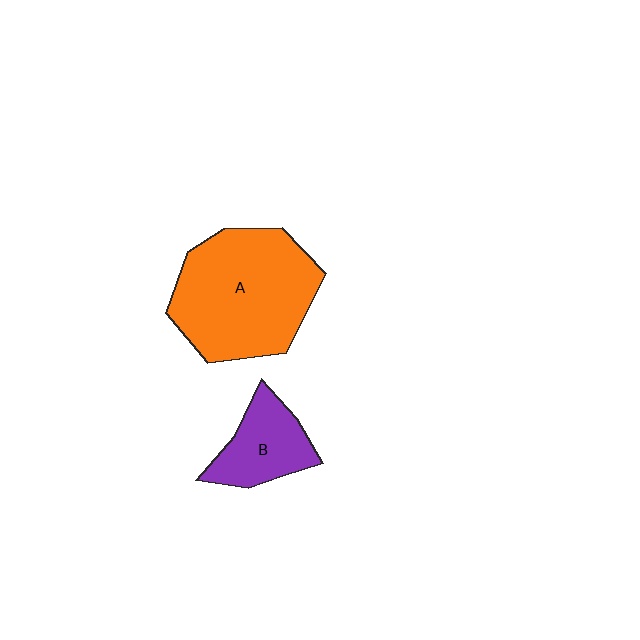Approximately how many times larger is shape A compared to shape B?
Approximately 2.4 times.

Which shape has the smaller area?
Shape B (purple).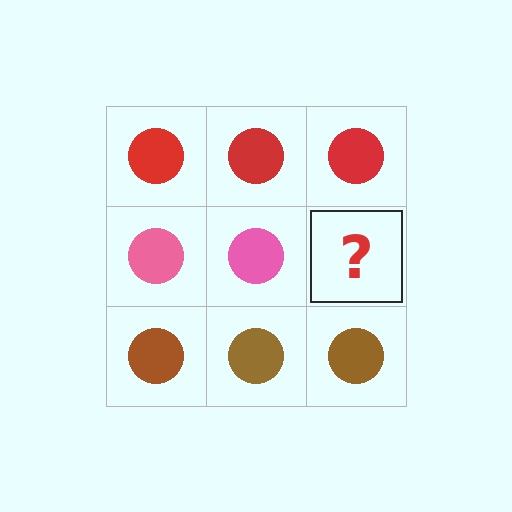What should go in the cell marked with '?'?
The missing cell should contain a pink circle.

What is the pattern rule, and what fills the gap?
The rule is that each row has a consistent color. The gap should be filled with a pink circle.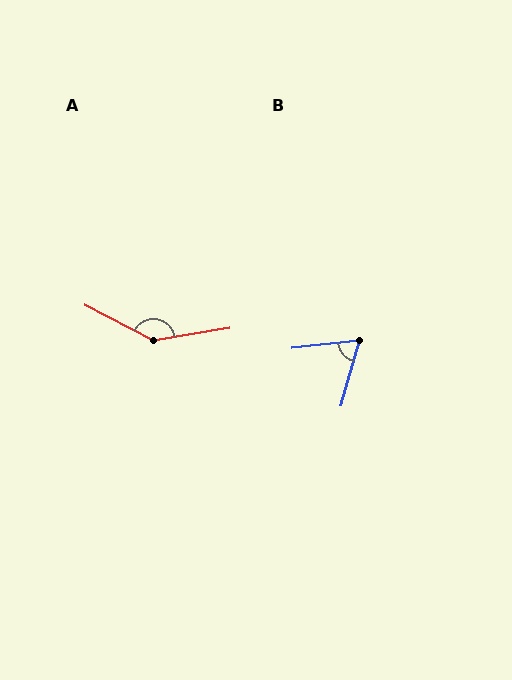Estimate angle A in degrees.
Approximately 143 degrees.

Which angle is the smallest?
B, at approximately 67 degrees.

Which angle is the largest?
A, at approximately 143 degrees.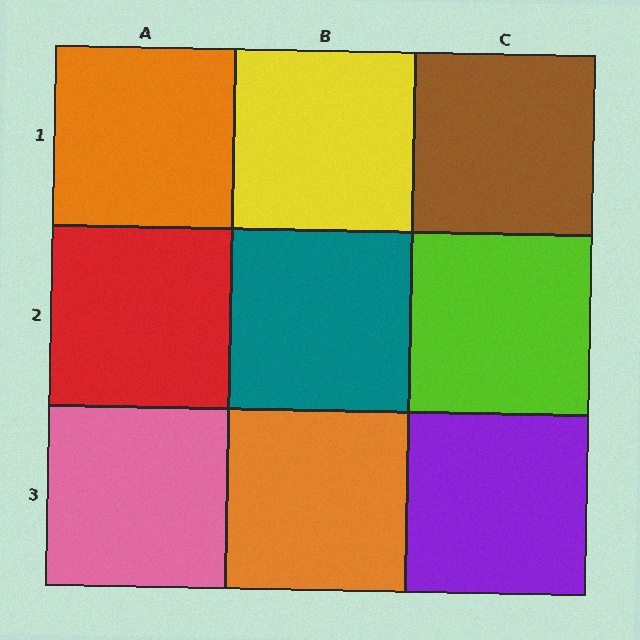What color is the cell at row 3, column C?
Purple.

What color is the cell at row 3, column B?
Orange.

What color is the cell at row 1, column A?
Orange.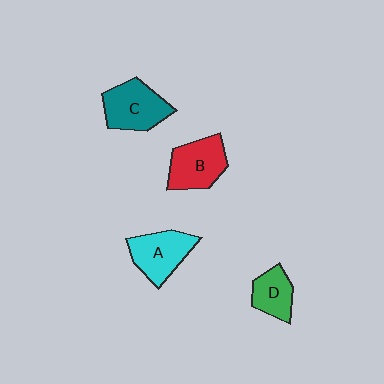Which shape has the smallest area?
Shape D (green).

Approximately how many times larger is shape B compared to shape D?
Approximately 1.5 times.